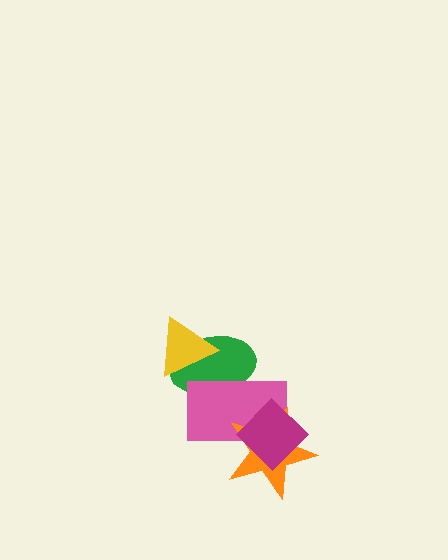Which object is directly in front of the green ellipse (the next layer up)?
The pink rectangle is directly in front of the green ellipse.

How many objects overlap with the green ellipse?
2 objects overlap with the green ellipse.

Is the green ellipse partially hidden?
Yes, it is partially covered by another shape.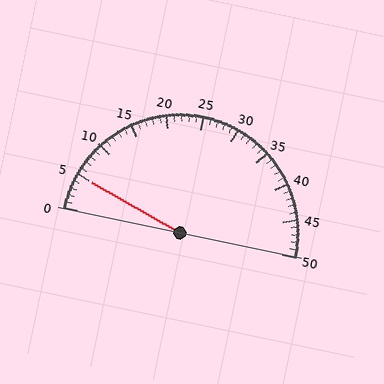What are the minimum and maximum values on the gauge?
The gauge ranges from 0 to 50.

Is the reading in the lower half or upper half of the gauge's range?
The reading is in the lower half of the range (0 to 50).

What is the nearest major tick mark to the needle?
The nearest major tick mark is 5.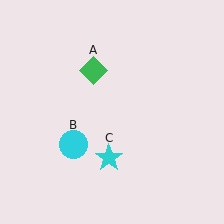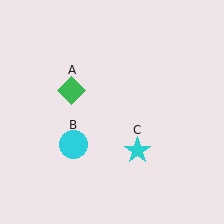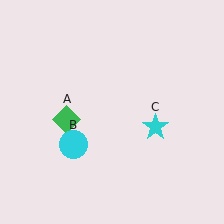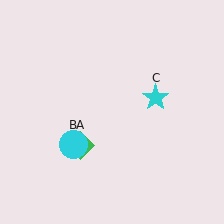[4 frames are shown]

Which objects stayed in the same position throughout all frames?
Cyan circle (object B) remained stationary.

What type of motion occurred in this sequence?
The green diamond (object A), cyan star (object C) rotated counterclockwise around the center of the scene.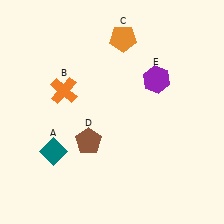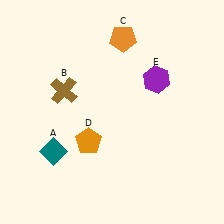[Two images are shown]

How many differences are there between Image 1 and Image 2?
There are 2 differences between the two images.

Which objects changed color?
B changed from orange to brown. D changed from brown to orange.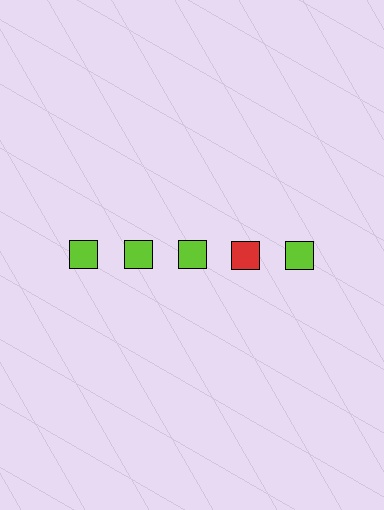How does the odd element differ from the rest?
It has a different color: red instead of lime.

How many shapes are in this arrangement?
There are 5 shapes arranged in a grid pattern.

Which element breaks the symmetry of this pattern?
The red square in the top row, second from right column breaks the symmetry. All other shapes are lime squares.